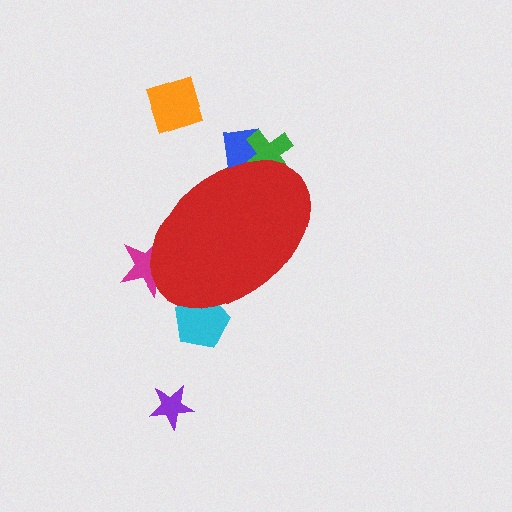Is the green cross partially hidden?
Yes, the green cross is partially hidden behind the red ellipse.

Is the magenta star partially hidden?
Yes, the magenta star is partially hidden behind the red ellipse.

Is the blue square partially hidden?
Yes, the blue square is partially hidden behind the red ellipse.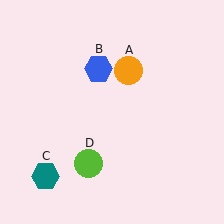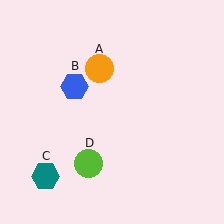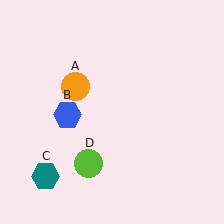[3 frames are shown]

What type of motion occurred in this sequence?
The orange circle (object A), blue hexagon (object B) rotated counterclockwise around the center of the scene.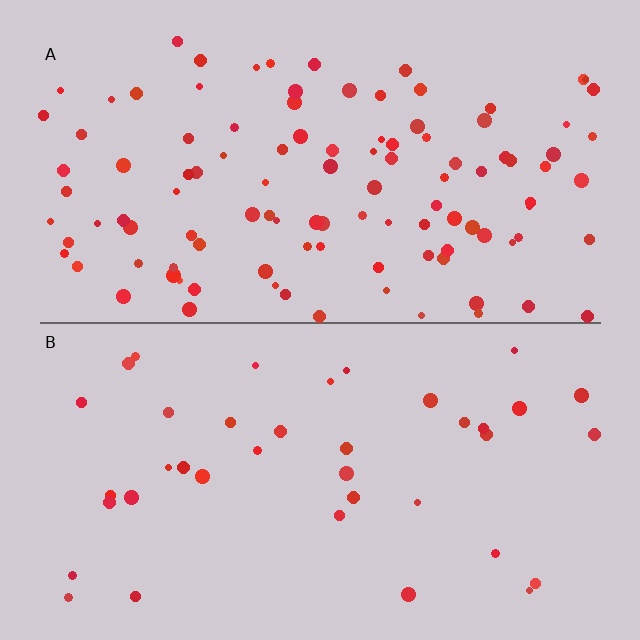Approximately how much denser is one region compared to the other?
Approximately 2.8× — region A over region B.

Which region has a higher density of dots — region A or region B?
A (the top).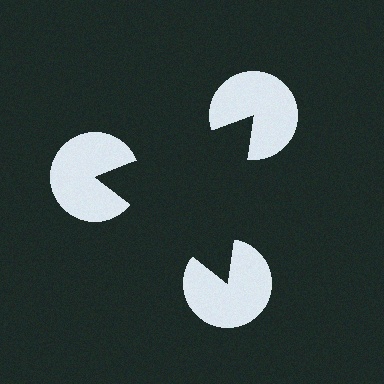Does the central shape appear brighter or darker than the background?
It typically appears slightly darker than the background, even though no actual brightness change is drawn.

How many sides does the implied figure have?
3 sides.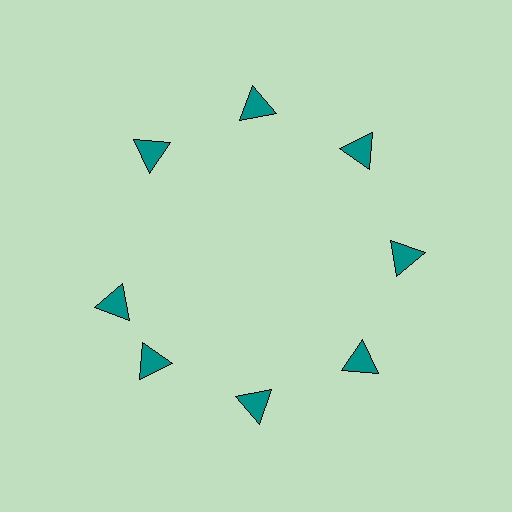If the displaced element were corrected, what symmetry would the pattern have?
It would have 8-fold rotational symmetry — the pattern would map onto itself every 45 degrees.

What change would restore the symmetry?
The symmetry would be restored by rotating it back into even spacing with its neighbors so that all 8 triangles sit at equal angles and equal distance from the center.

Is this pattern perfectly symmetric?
No. The 8 teal triangles are arranged in a ring, but one element near the 9 o'clock position is rotated out of alignment along the ring, breaking the 8-fold rotational symmetry.